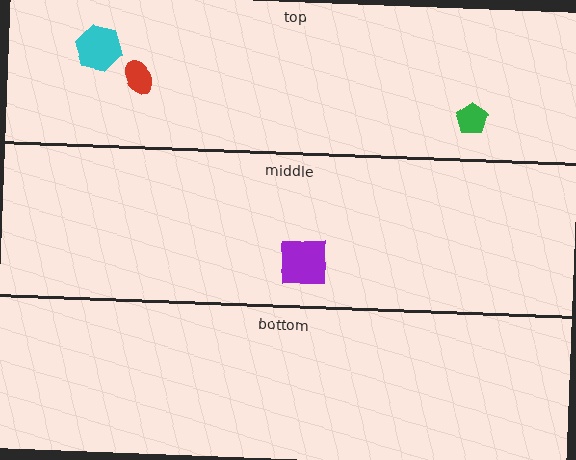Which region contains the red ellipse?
The top region.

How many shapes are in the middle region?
1.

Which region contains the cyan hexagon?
The top region.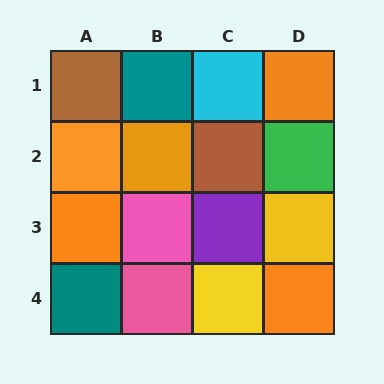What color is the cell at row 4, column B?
Pink.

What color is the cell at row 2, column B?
Orange.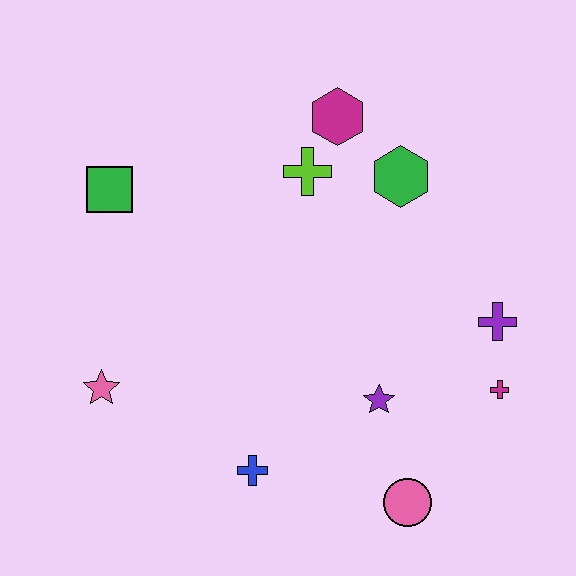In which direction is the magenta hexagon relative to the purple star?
The magenta hexagon is above the purple star.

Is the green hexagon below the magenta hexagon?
Yes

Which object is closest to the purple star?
The pink circle is closest to the purple star.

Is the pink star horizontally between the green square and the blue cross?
No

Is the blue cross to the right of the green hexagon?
No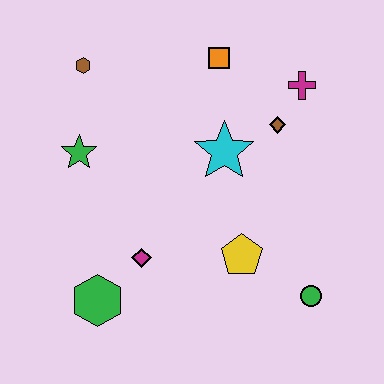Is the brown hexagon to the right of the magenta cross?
No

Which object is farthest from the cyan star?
The green hexagon is farthest from the cyan star.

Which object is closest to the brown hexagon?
The green star is closest to the brown hexagon.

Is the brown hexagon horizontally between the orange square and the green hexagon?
No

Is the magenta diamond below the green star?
Yes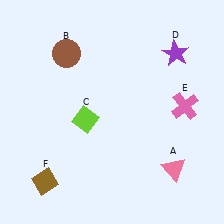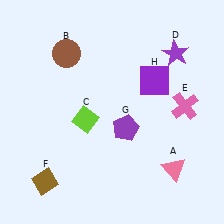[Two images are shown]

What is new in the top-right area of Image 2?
A purple square (H) was added in the top-right area of Image 2.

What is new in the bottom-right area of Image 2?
A purple pentagon (G) was added in the bottom-right area of Image 2.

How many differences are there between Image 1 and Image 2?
There are 2 differences between the two images.